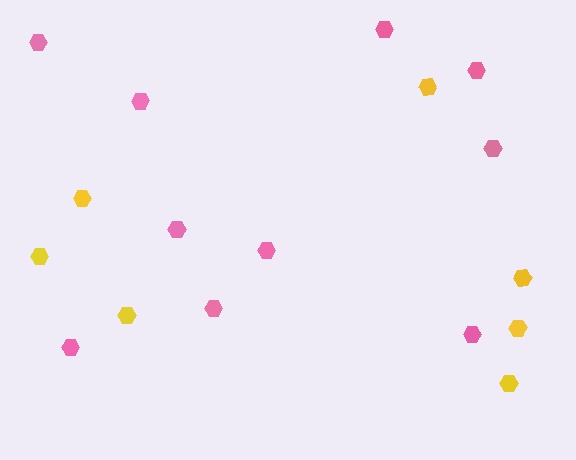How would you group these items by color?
There are 2 groups: one group of pink hexagons (10) and one group of yellow hexagons (7).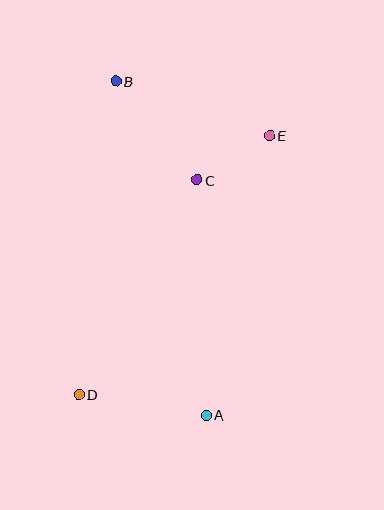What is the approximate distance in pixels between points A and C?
The distance between A and C is approximately 235 pixels.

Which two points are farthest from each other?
Points A and B are farthest from each other.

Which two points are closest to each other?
Points C and E are closest to each other.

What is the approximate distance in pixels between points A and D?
The distance between A and D is approximately 129 pixels.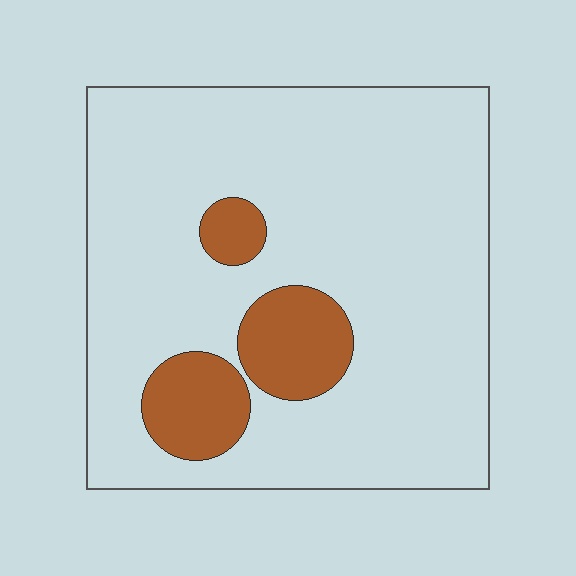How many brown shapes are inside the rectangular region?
3.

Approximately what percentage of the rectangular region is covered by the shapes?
Approximately 15%.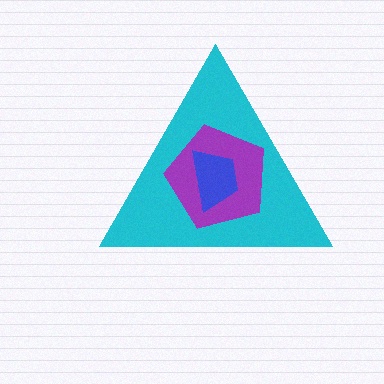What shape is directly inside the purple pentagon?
The blue trapezoid.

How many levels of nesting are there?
3.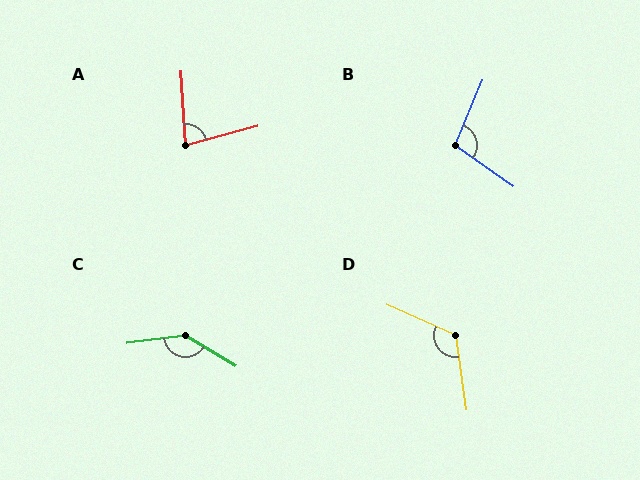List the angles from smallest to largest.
A (79°), B (102°), D (122°), C (142°).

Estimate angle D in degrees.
Approximately 122 degrees.